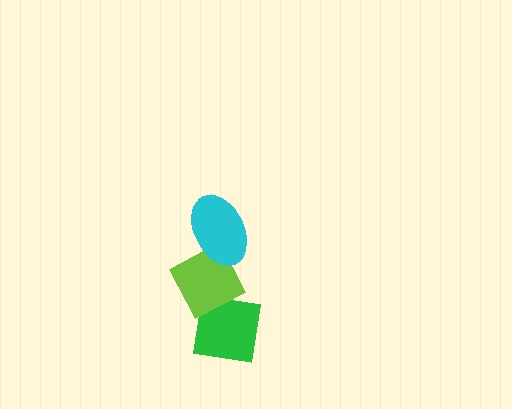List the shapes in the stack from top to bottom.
From top to bottom: the cyan ellipse, the lime diamond, the green square.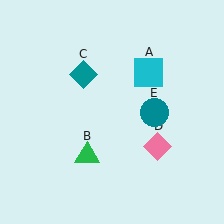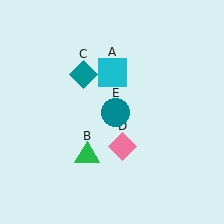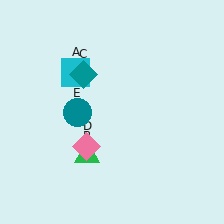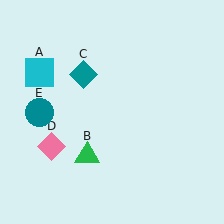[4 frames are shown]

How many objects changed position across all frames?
3 objects changed position: cyan square (object A), pink diamond (object D), teal circle (object E).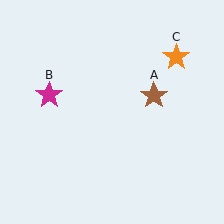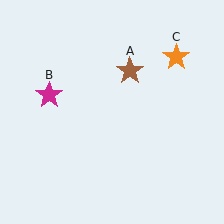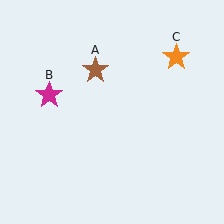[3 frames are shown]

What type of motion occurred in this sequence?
The brown star (object A) rotated counterclockwise around the center of the scene.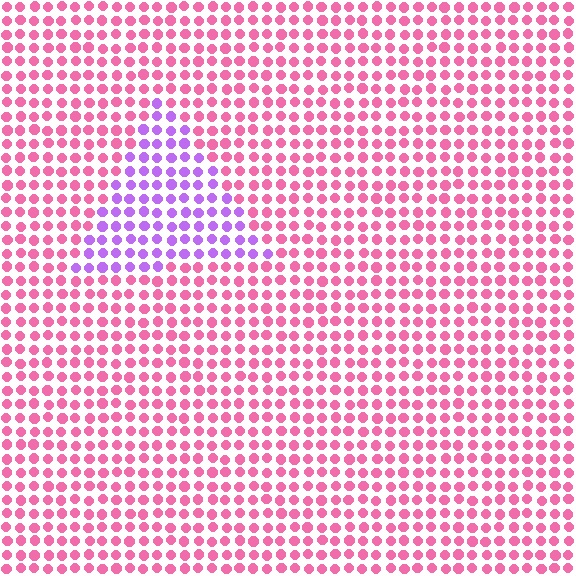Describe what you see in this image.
The image is filled with small pink elements in a uniform arrangement. A triangle-shaped region is visible where the elements are tinted to a slightly different hue, forming a subtle color boundary.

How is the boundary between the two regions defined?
The boundary is defined purely by a slight shift in hue (about 55 degrees). Spacing, size, and orientation are identical on both sides.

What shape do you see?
I see a triangle.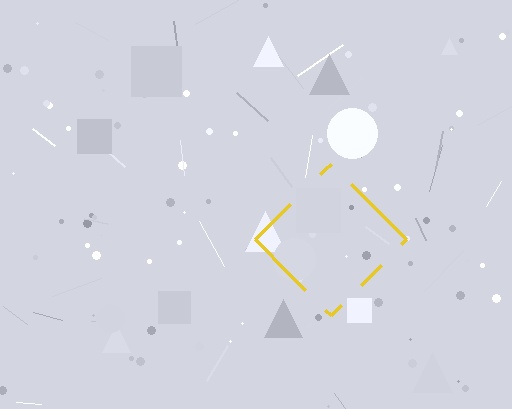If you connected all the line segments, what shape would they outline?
They would outline a diamond.